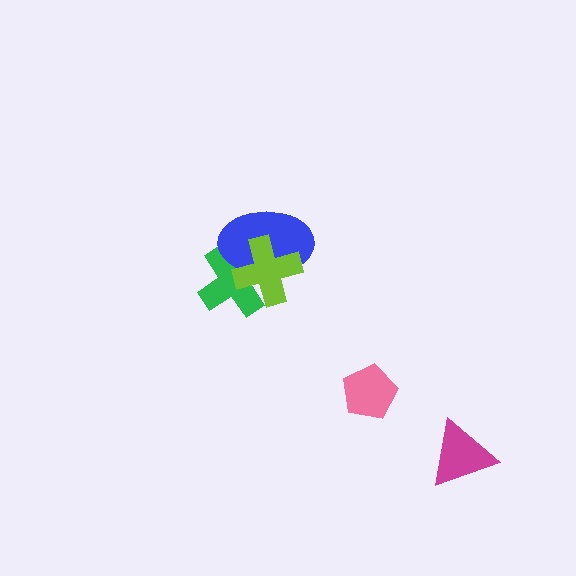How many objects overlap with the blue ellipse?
2 objects overlap with the blue ellipse.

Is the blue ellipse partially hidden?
Yes, it is partially covered by another shape.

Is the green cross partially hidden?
Yes, it is partially covered by another shape.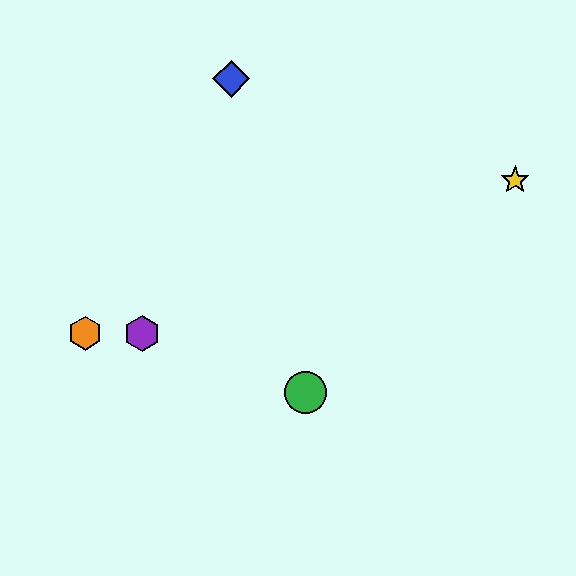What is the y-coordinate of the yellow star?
The yellow star is at y≈180.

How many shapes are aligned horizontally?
3 shapes (the red diamond, the purple hexagon, the orange hexagon) are aligned horizontally.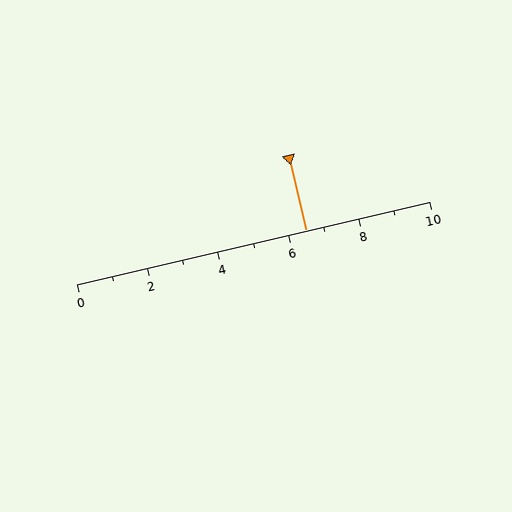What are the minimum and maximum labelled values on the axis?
The axis runs from 0 to 10.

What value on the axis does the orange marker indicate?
The marker indicates approximately 6.5.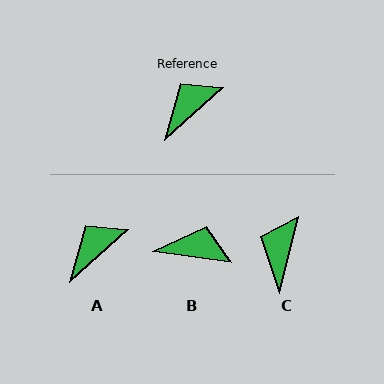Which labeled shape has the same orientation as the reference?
A.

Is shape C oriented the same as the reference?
No, it is off by about 34 degrees.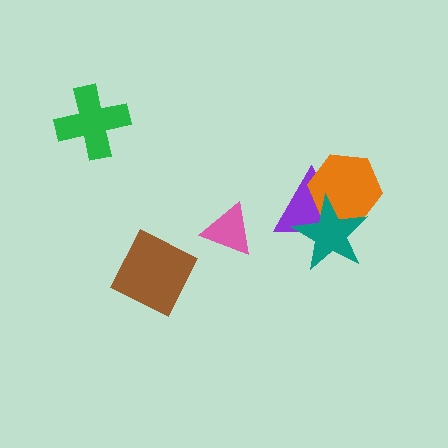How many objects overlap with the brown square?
0 objects overlap with the brown square.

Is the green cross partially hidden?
No, no other shape covers it.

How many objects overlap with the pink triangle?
0 objects overlap with the pink triangle.